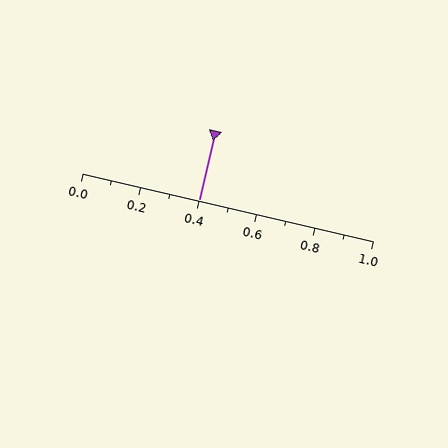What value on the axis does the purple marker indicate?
The marker indicates approximately 0.4.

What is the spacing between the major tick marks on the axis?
The major ticks are spaced 0.2 apart.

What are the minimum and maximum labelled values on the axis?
The axis runs from 0.0 to 1.0.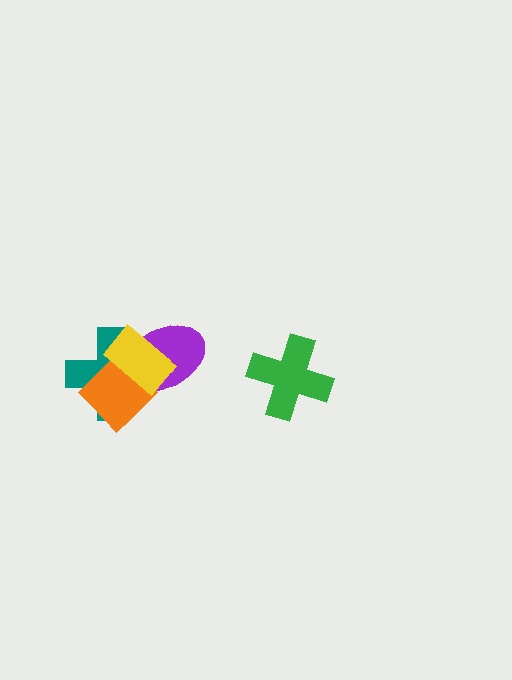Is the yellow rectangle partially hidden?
No, no other shape covers it.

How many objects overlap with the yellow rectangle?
3 objects overlap with the yellow rectangle.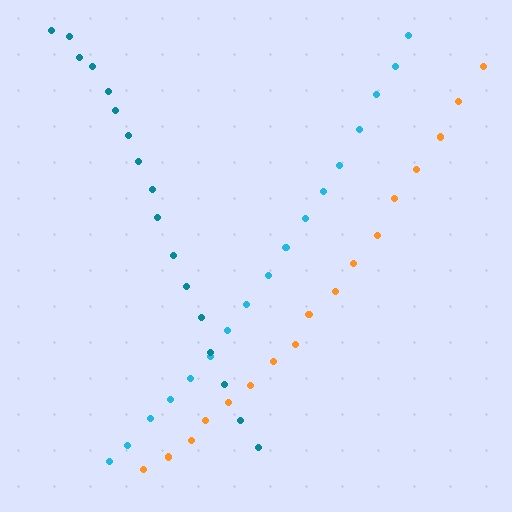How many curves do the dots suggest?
There are 3 distinct paths.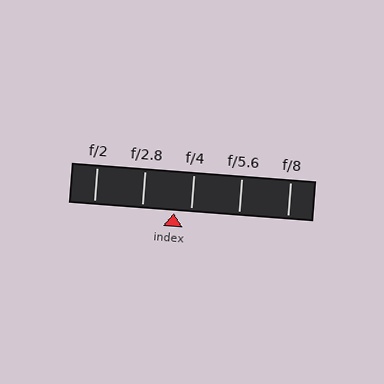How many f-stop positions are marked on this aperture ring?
There are 5 f-stop positions marked.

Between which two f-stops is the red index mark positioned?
The index mark is between f/2.8 and f/4.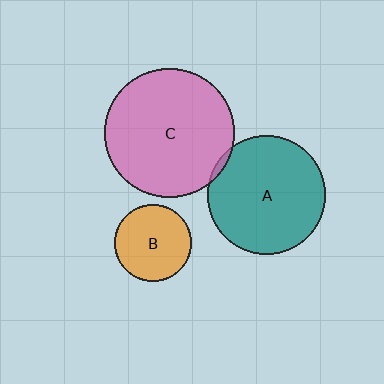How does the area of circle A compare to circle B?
Approximately 2.4 times.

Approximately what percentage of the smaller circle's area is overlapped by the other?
Approximately 5%.